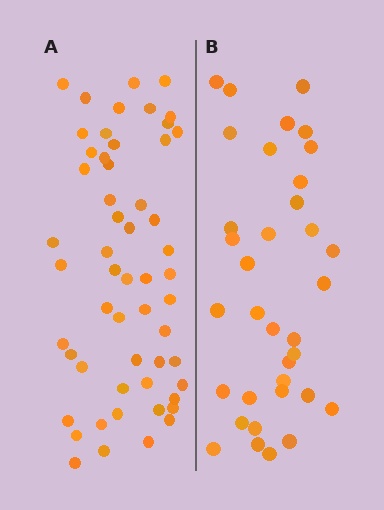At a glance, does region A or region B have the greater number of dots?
Region A (the left region) has more dots.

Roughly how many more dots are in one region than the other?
Region A has approximately 20 more dots than region B.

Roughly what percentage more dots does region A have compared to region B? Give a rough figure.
About 55% more.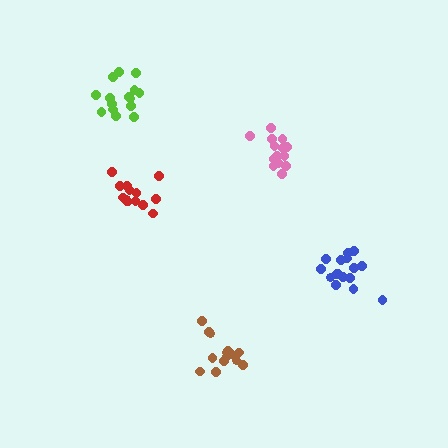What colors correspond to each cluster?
The clusters are colored: pink, blue, brown, lime, red.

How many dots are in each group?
Group 1: 14 dots, Group 2: 16 dots, Group 3: 14 dots, Group 4: 15 dots, Group 5: 15 dots (74 total).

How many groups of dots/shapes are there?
There are 5 groups.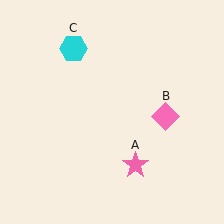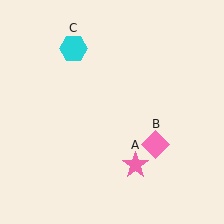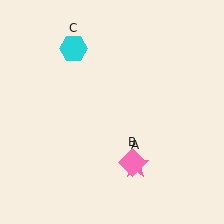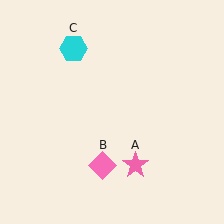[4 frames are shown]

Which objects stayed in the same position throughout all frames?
Pink star (object A) and cyan hexagon (object C) remained stationary.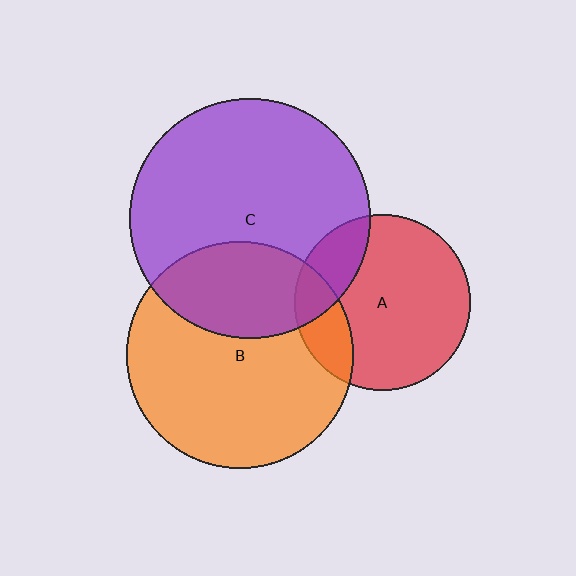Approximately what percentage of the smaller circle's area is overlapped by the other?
Approximately 20%.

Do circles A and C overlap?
Yes.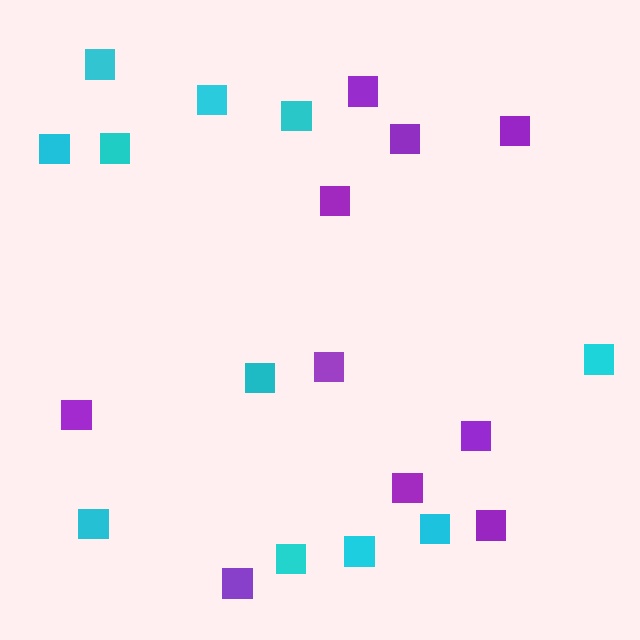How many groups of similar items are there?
There are 2 groups: one group of purple squares (10) and one group of cyan squares (11).